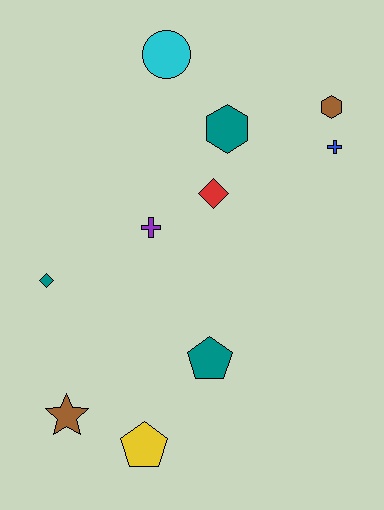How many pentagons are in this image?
There are 2 pentagons.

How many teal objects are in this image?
There are 3 teal objects.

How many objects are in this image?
There are 10 objects.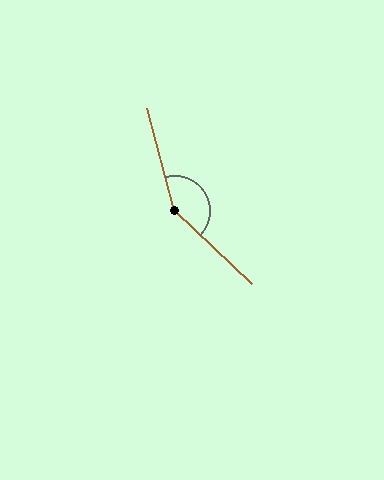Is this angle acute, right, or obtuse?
It is obtuse.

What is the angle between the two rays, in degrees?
Approximately 148 degrees.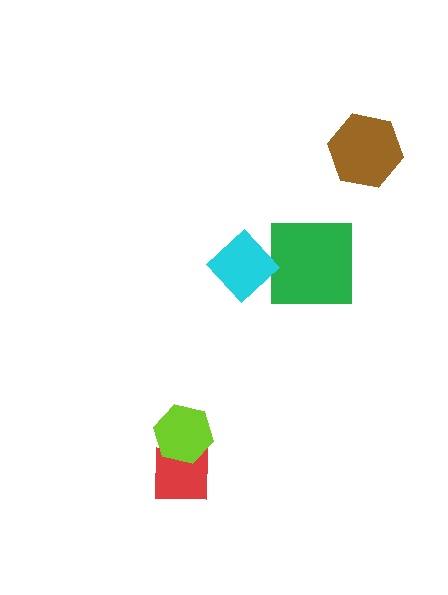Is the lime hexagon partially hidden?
No, no other shape covers it.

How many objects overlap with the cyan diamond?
0 objects overlap with the cyan diamond.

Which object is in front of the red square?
The lime hexagon is in front of the red square.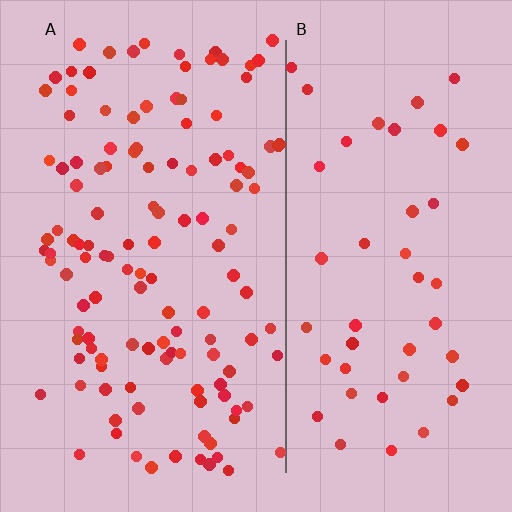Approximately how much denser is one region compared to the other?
Approximately 2.7× — region A over region B.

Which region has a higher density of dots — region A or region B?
A (the left).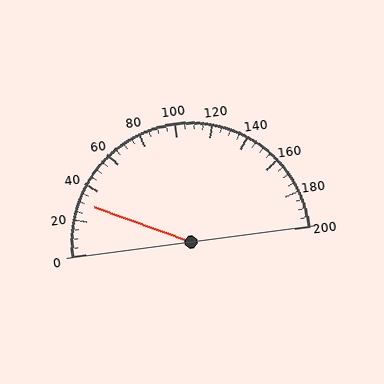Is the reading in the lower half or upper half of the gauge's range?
The reading is in the lower half of the range (0 to 200).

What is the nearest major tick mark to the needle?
The nearest major tick mark is 40.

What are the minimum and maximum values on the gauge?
The gauge ranges from 0 to 200.